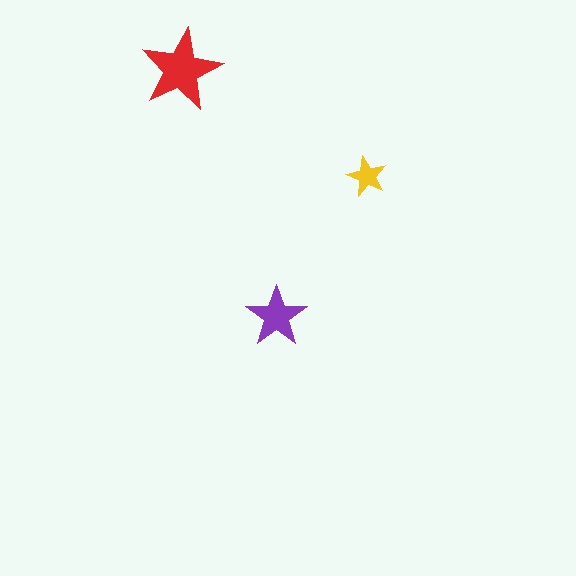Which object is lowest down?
The purple star is bottommost.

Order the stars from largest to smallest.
the red one, the purple one, the yellow one.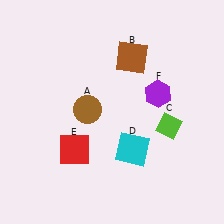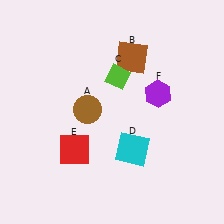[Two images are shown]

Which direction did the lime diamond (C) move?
The lime diamond (C) moved left.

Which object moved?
The lime diamond (C) moved left.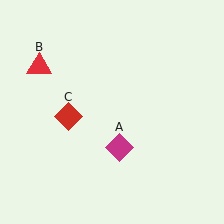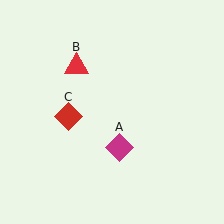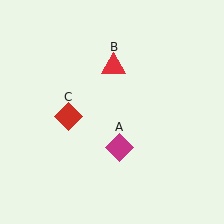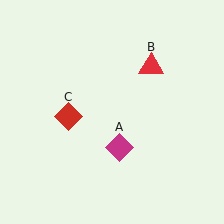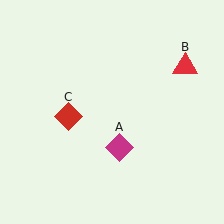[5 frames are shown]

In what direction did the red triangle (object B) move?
The red triangle (object B) moved right.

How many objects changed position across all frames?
1 object changed position: red triangle (object B).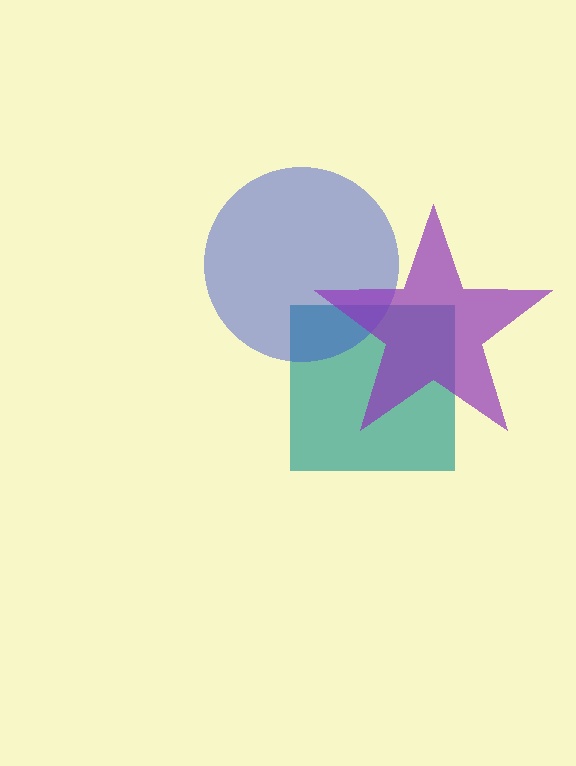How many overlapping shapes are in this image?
There are 3 overlapping shapes in the image.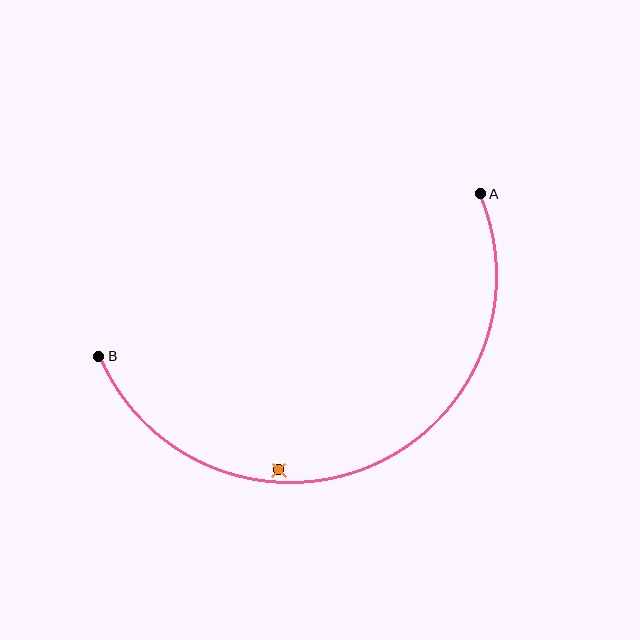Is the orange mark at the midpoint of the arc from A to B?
No — the orange mark does not lie on the arc at all. It sits slightly inside the curve.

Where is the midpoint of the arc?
The arc midpoint is the point on the curve farthest from the straight line joining A and B. It sits below that line.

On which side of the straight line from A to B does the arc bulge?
The arc bulges below the straight line connecting A and B.